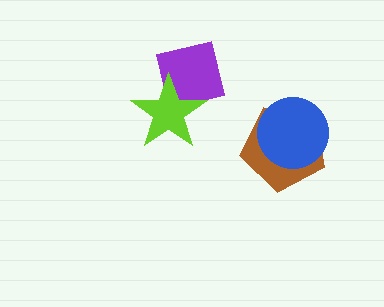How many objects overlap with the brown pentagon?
1 object overlaps with the brown pentagon.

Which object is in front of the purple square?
The lime star is in front of the purple square.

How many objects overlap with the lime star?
1 object overlaps with the lime star.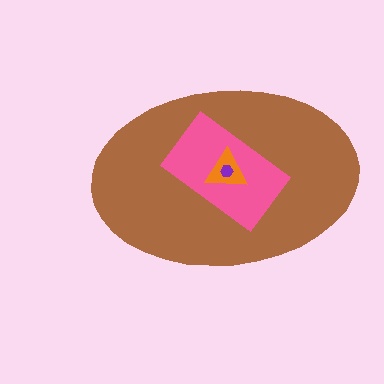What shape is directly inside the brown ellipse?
The pink rectangle.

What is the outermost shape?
The brown ellipse.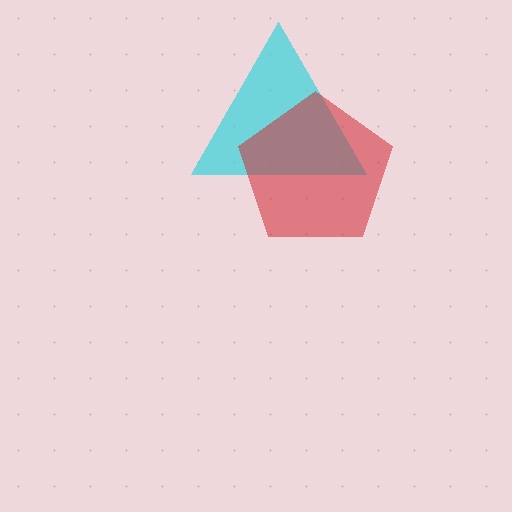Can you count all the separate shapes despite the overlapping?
Yes, there are 2 separate shapes.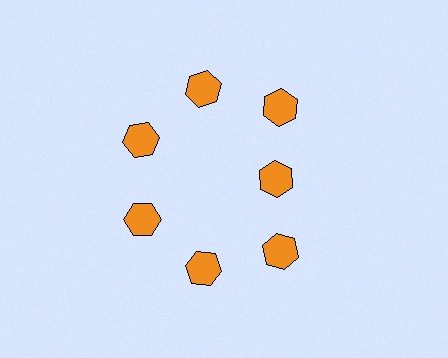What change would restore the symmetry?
The symmetry would be restored by moving it outward, back onto the ring so that all 7 hexagons sit at equal angles and equal distance from the center.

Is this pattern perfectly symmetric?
No. The 7 orange hexagons are arranged in a ring, but one element near the 3 o'clock position is pulled inward toward the center, breaking the 7-fold rotational symmetry.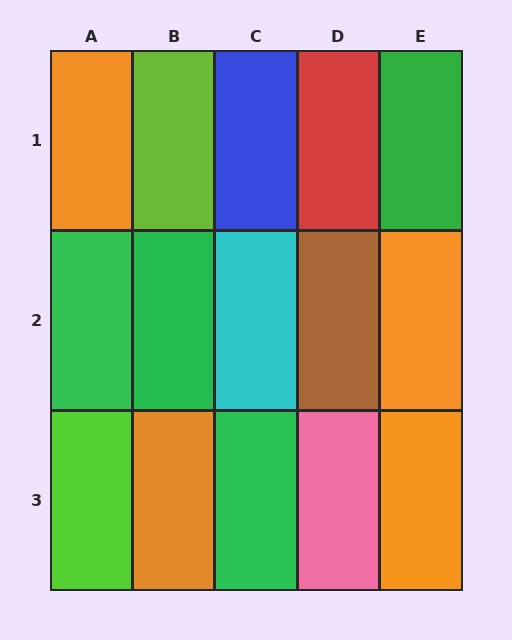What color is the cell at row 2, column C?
Cyan.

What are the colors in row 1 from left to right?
Orange, lime, blue, red, green.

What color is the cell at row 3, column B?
Orange.